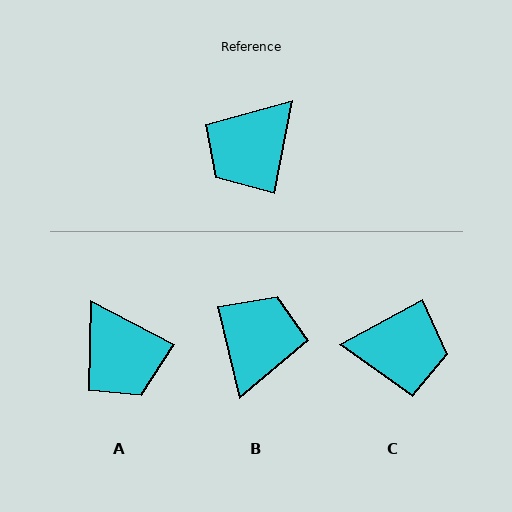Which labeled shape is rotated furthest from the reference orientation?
B, about 156 degrees away.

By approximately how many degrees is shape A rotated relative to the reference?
Approximately 73 degrees counter-clockwise.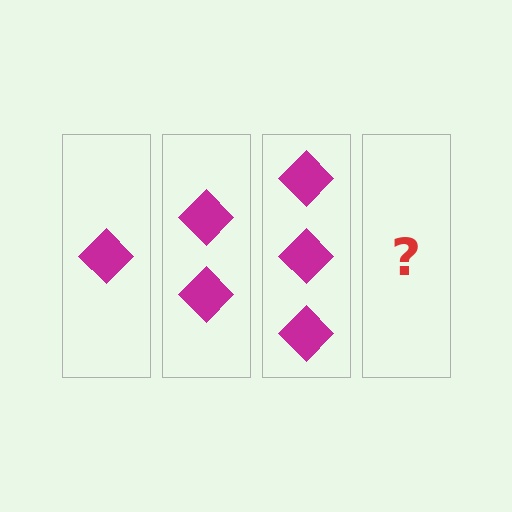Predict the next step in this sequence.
The next step is 4 diamonds.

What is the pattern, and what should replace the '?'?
The pattern is that each step adds one more diamond. The '?' should be 4 diamonds.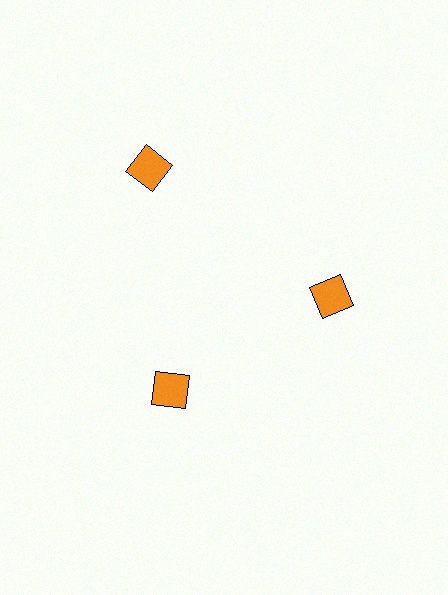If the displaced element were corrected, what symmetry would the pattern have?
It would have 3-fold rotational symmetry — the pattern would map onto itself every 120 degrees.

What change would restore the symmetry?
The symmetry would be restored by moving it inward, back onto the ring so that all 3 diamonds sit at equal angles and equal distance from the center.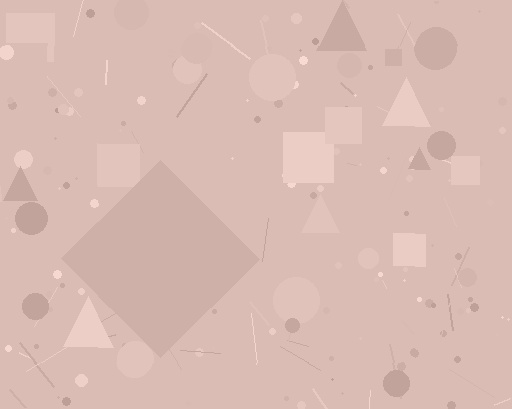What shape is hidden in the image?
A diamond is hidden in the image.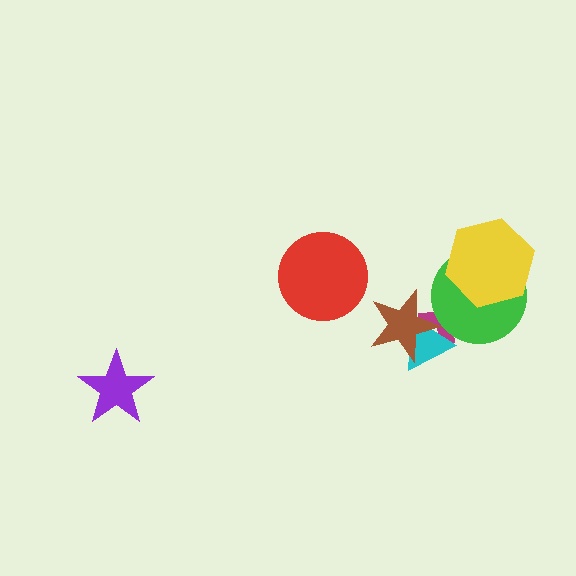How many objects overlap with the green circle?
2 objects overlap with the green circle.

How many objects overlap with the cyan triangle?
2 objects overlap with the cyan triangle.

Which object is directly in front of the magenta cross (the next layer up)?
The green circle is directly in front of the magenta cross.